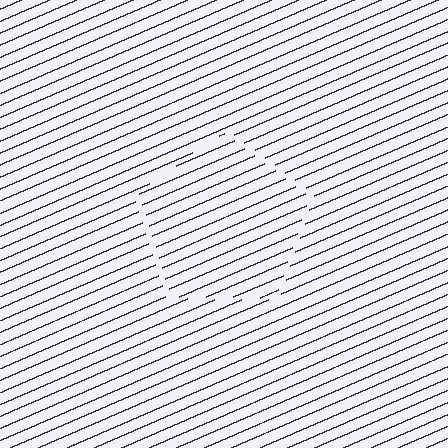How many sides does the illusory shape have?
5 sides — the line-ends trace a pentagon.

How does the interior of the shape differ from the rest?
The interior of the shape contains the same grating, shifted by half a period — the contour is defined by the phase discontinuity where line-ends from the inner and outer gratings abut.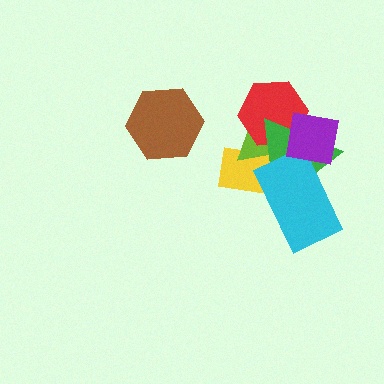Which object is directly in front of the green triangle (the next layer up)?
The cyan rectangle is directly in front of the green triangle.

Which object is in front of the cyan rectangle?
The purple square is in front of the cyan rectangle.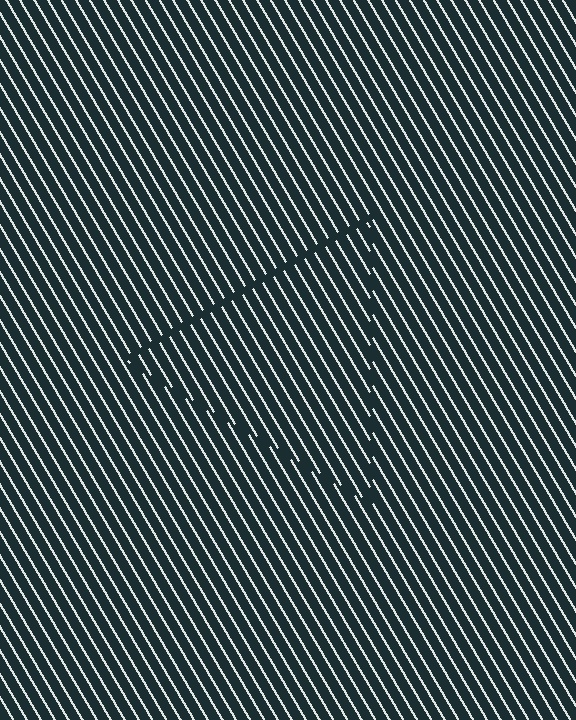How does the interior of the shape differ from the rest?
The interior of the shape contains the same grating, shifted by half a period — the contour is defined by the phase discontinuity where line-ends from the inner and outer gratings abut.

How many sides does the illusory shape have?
3 sides — the line-ends trace a triangle.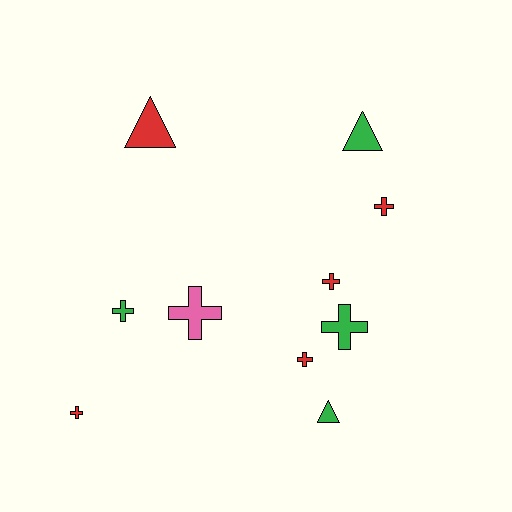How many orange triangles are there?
There are no orange triangles.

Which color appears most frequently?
Red, with 5 objects.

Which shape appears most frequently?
Cross, with 7 objects.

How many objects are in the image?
There are 10 objects.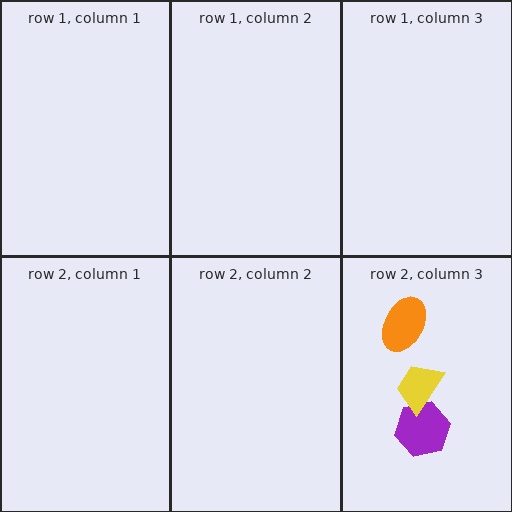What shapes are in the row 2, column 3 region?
The purple hexagon, the yellow trapezoid, the orange ellipse.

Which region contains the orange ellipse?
The row 2, column 3 region.